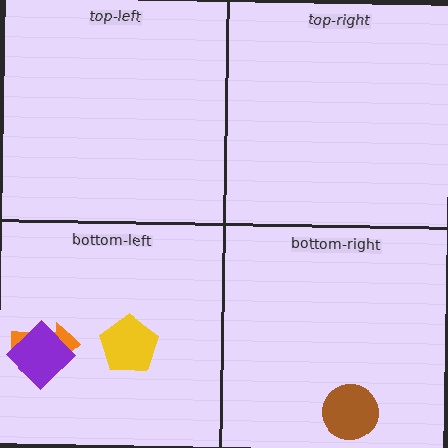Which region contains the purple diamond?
The bottom-left region.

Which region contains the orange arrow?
The bottom-left region.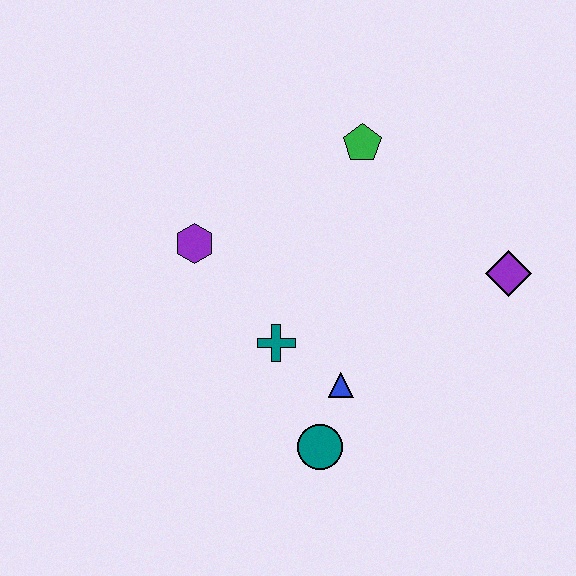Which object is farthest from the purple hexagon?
The purple diamond is farthest from the purple hexagon.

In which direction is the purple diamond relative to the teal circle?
The purple diamond is to the right of the teal circle.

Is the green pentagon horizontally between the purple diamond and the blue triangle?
Yes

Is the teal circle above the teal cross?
No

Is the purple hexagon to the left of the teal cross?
Yes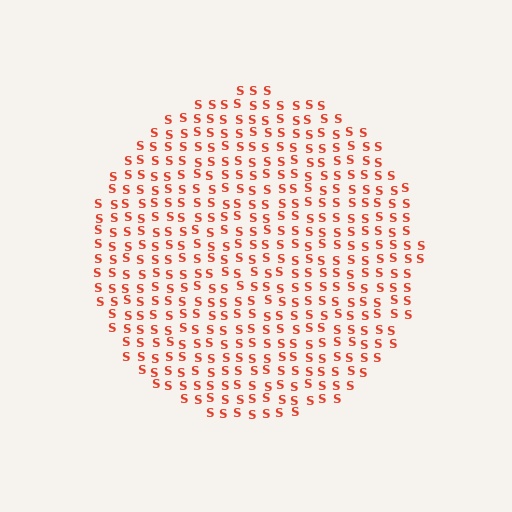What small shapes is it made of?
It is made of small letter S's.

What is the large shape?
The large shape is a circle.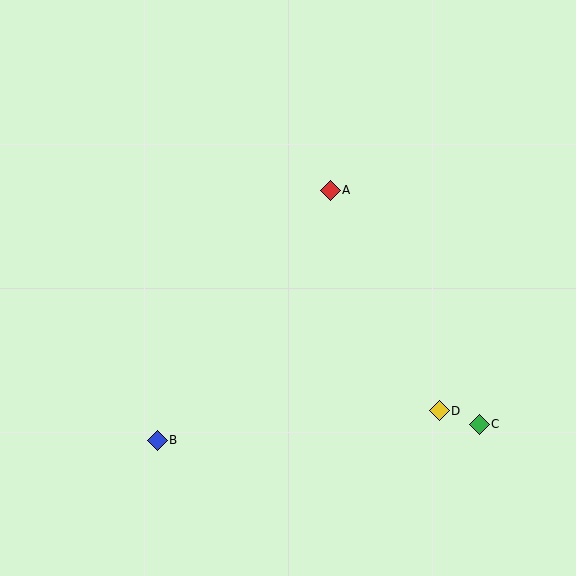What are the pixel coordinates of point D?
Point D is at (439, 411).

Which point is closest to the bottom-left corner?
Point B is closest to the bottom-left corner.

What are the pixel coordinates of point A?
Point A is at (330, 190).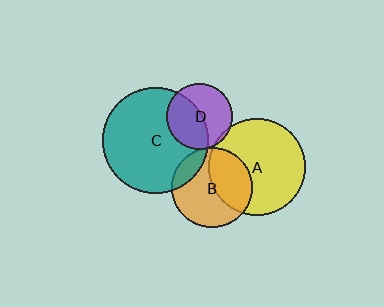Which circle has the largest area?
Circle C (teal).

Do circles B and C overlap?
Yes.